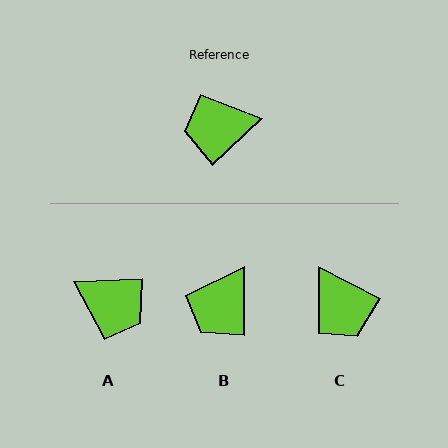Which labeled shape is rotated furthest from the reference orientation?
A, about 139 degrees away.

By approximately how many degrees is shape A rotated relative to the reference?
Approximately 139 degrees counter-clockwise.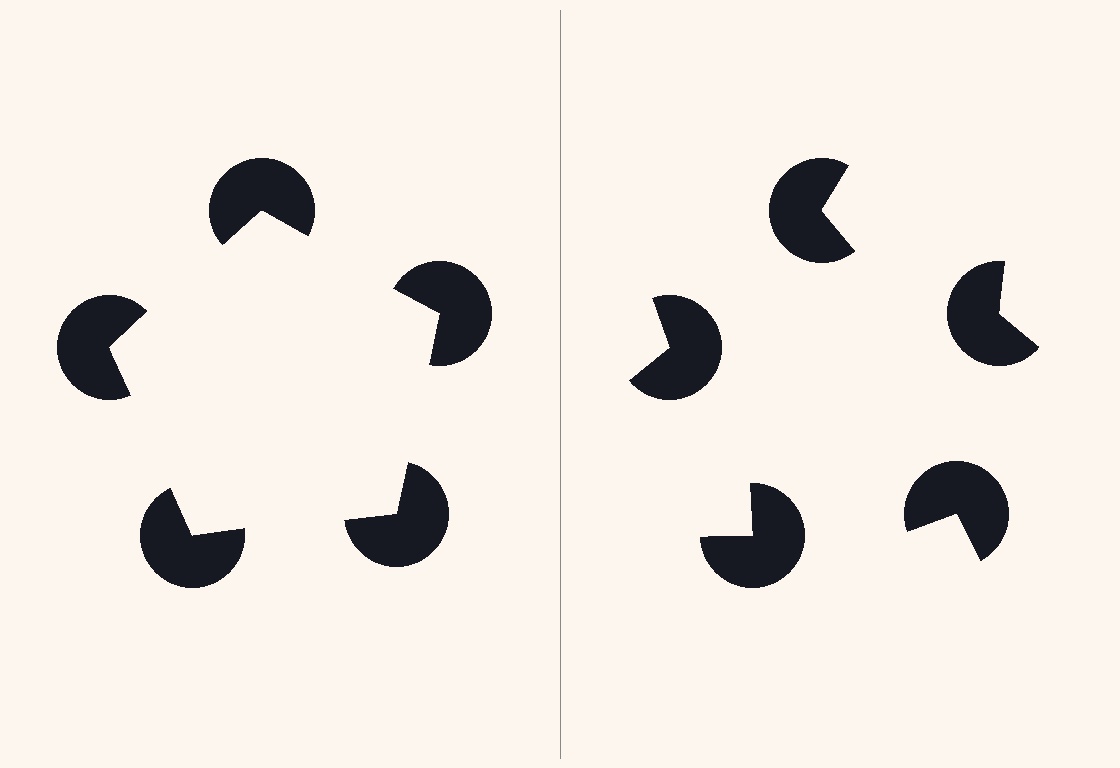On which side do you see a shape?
An illusory pentagon appears on the left side. On the right side the wedge cuts are rotated, so no coherent shape forms.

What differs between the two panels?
The pac-man discs are positioned identically on both sides; only the wedge orientations differ. On the left they align to a pentagon; on the right they are misaligned.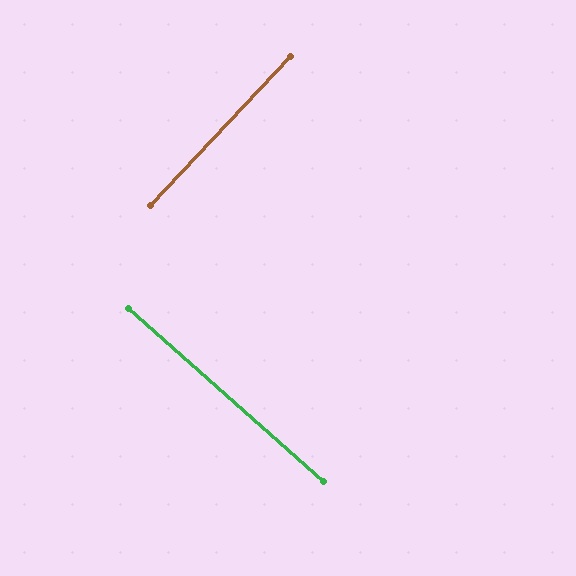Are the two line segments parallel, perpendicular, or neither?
Perpendicular — they meet at approximately 88°.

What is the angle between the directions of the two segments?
Approximately 88 degrees.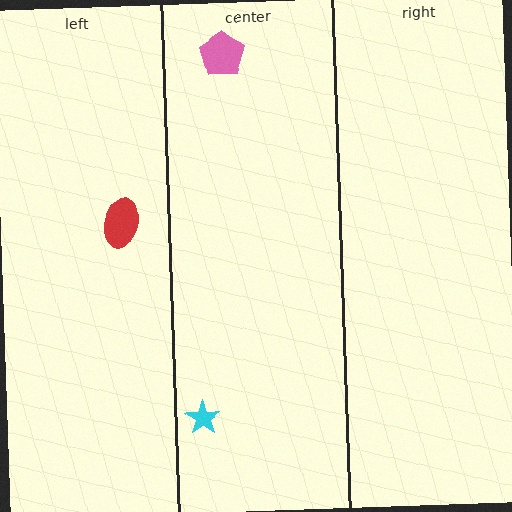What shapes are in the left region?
The red ellipse.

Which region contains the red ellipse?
The left region.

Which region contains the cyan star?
The center region.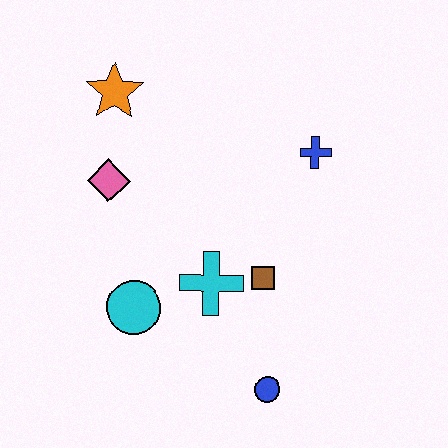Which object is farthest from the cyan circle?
The blue cross is farthest from the cyan circle.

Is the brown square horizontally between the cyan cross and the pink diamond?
No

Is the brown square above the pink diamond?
No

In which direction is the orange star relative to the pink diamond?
The orange star is above the pink diamond.